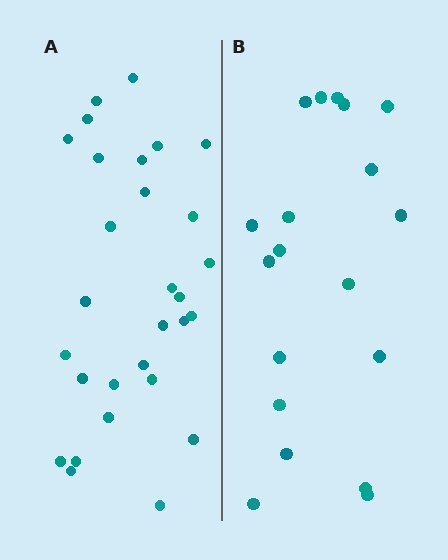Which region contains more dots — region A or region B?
Region A (the left region) has more dots.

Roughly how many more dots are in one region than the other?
Region A has roughly 10 or so more dots than region B.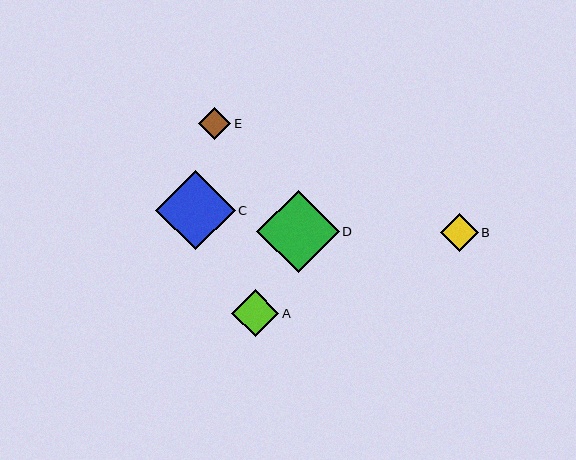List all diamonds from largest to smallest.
From largest to smallest: D, C, A, B, E.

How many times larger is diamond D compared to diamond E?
Diamond D is approximately 2.5 times the size of diamond E.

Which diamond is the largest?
Diamond D is the largest with a size of approximately 83 pixels.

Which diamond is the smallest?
Diamond E is the smallest with a size of approximately 32 pixels.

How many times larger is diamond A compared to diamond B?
Diamond A is approximately 1.2 times the size of diamond B.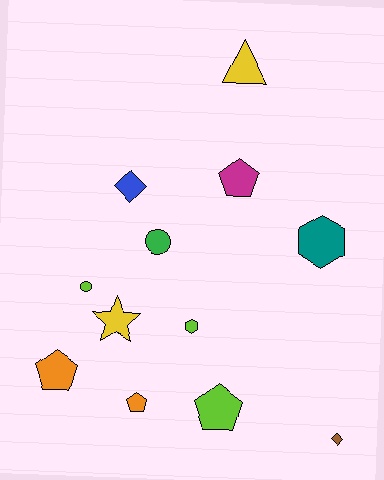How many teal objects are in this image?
There is 1 teal object.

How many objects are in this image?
There are 12 objects.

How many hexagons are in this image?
There are 2 hexagons.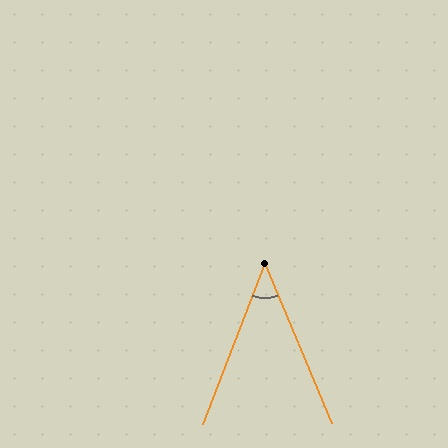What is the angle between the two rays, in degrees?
Approximately 44 degrees.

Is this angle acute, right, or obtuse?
It is acute.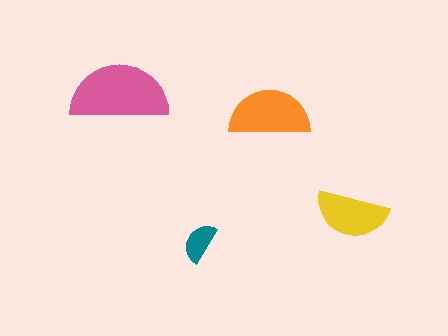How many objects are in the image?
There are 4 objects in the image.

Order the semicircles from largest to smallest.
the pink one, the orange one, the yellow one, the teal one.